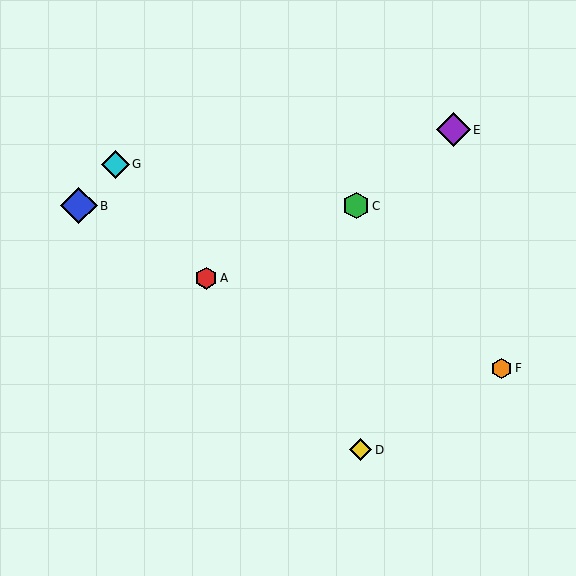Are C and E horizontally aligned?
No, C is at y≈206 and E is at y≈130.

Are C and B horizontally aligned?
Yes, both are at y≈206.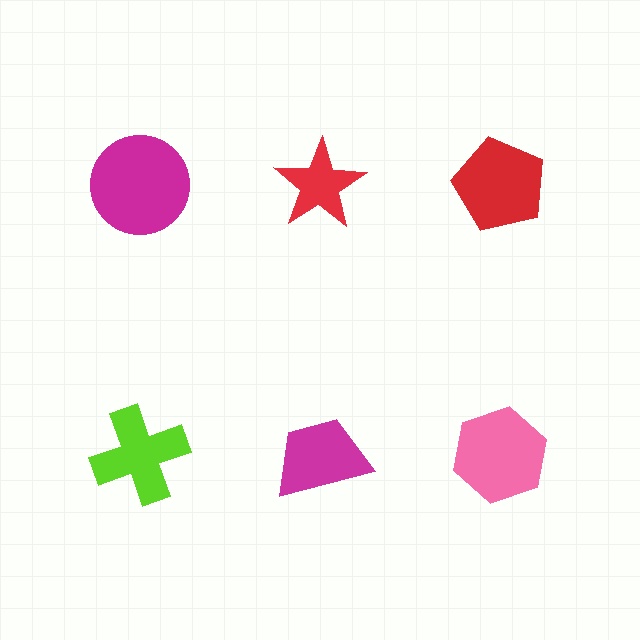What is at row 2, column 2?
A magenta trapezoid.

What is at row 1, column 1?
A magenta circle.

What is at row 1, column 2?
A red star.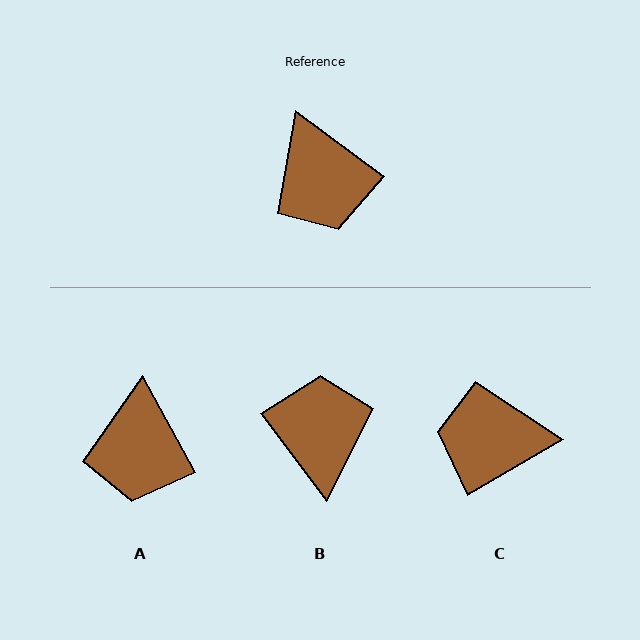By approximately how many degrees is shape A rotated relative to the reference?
Approximately 25 degrees clockwise.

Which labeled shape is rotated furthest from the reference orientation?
B, about 163 degrees away.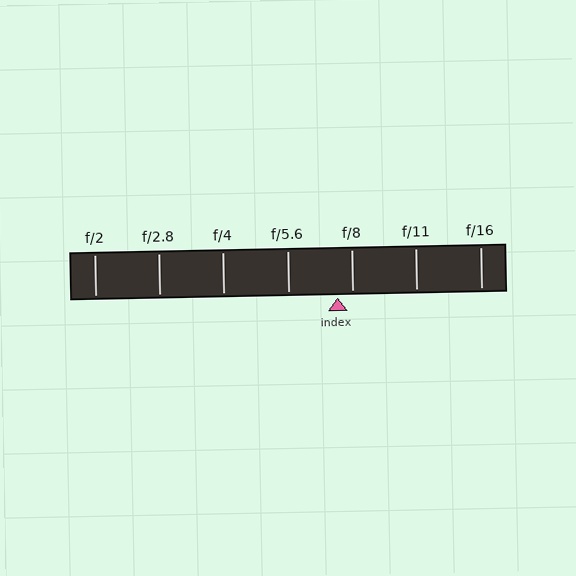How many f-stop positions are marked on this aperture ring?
There are 7 f-stop positions marked.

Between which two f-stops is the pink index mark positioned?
The index mark is between f/5.6 and f/8.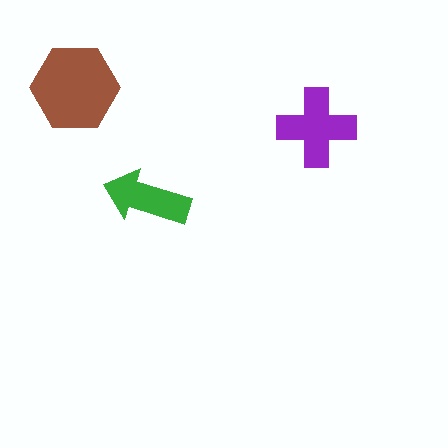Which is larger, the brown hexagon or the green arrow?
The brown hexagon.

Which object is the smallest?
The green arrow.